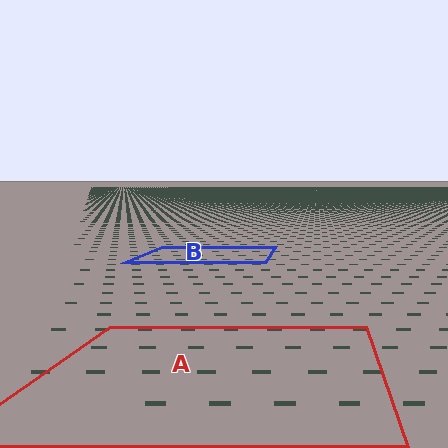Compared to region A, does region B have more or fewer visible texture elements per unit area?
Region B has more texture elements per unit area — they are packed more densely because it is farther away.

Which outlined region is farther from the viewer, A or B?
Region B is farther from the viewer — the texture elements inside it appear smaller and more densely packed.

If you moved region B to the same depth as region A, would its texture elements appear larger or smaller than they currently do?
They would appear larger. At a closer depth, the same texture elements are projected at a bigger on-screen size.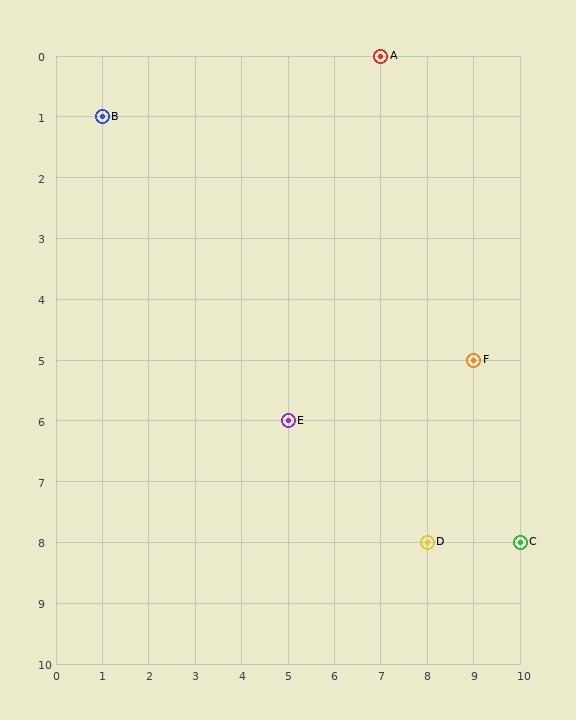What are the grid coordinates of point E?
Point E is at grid coordinates (5, 6).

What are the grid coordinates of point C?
Point C is at grid coordinates (10, 8).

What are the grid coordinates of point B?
Point B is at grid coordinates (1, 1).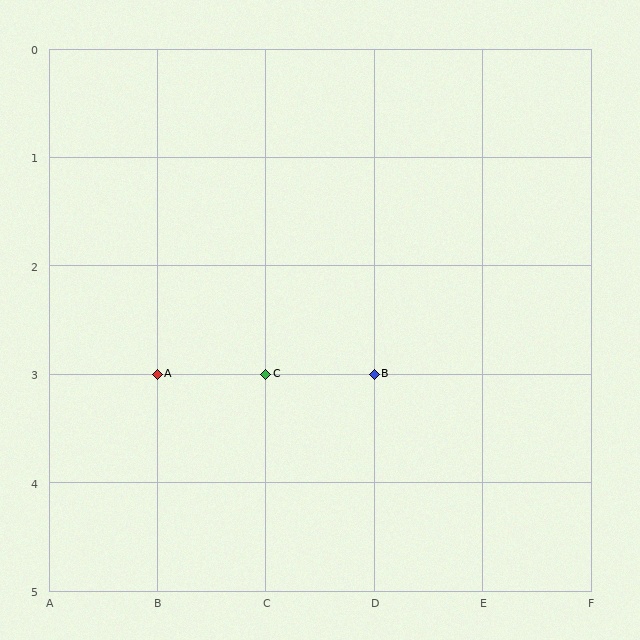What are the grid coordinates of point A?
Point A is at grid coordinates (B, 3).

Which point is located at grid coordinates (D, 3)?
Point B is at (D, 3).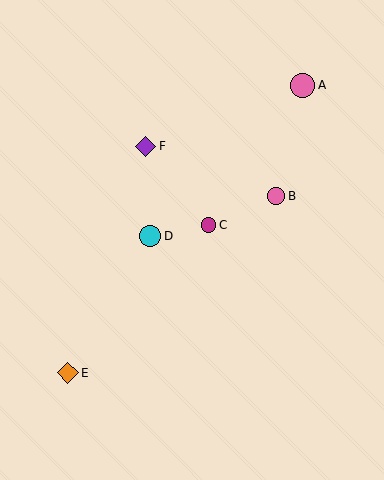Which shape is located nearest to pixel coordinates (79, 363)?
The orange diamond (labeled E) at (68, 373) is nearest to that location.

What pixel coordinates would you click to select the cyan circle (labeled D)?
Click at (150, 236) to select the cyan circle D.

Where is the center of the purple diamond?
The center of the purple diamond is at (146, 146).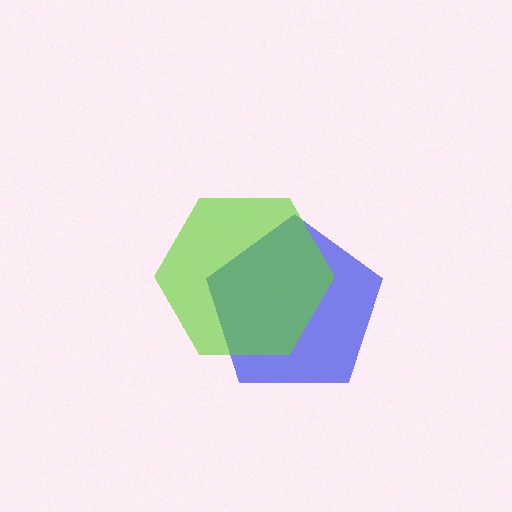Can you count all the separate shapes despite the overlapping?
Yes, there are 2 separate shapes.